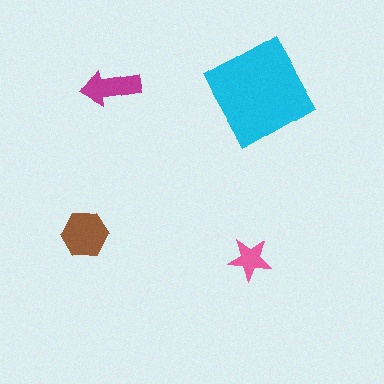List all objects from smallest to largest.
The pink star, the magenta arrow, the brown hexagon, the cyan diamond.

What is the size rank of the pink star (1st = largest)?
4th.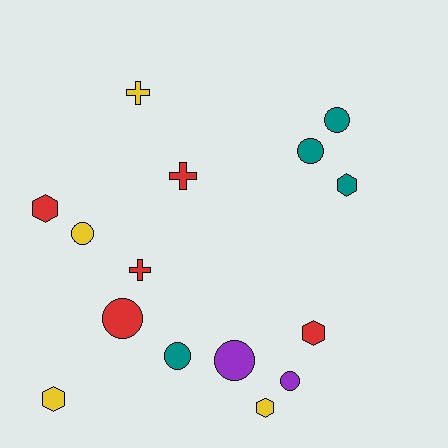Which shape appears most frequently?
Circle, with 7 objects.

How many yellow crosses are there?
There is 1 yellow cross.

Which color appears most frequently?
Red, with 5 objects.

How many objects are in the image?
There are 15 objects.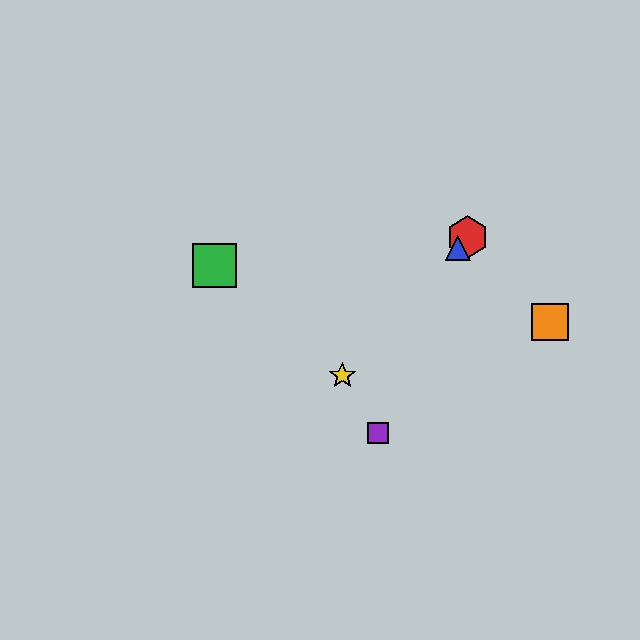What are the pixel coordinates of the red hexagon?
The red hexagon is at (468, 237).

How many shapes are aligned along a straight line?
3 shapes (the red hexagon, the blue triangle, the yellow star) are aligned along a straight line.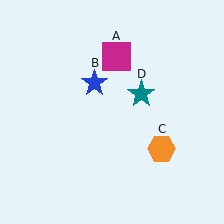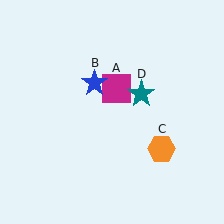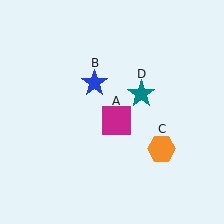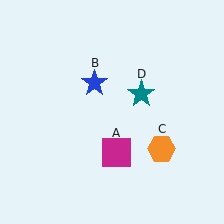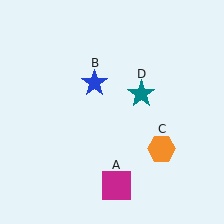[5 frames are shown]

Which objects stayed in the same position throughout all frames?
Blue star (object B) and orange hexagon (object C) and teal star (object D) remained stationary.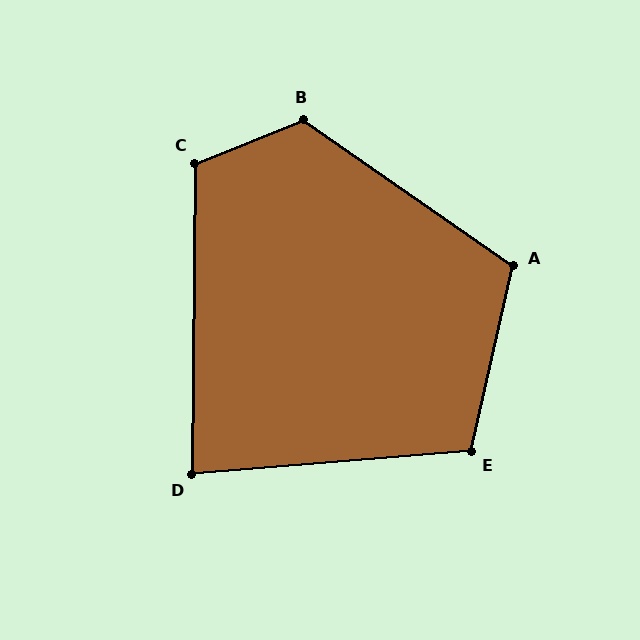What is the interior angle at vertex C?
Approximately 112 degrees (obtuse).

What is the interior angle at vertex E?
Approximately 107 degrees (obtuse).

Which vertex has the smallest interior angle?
D, at approximately 85 degrees.